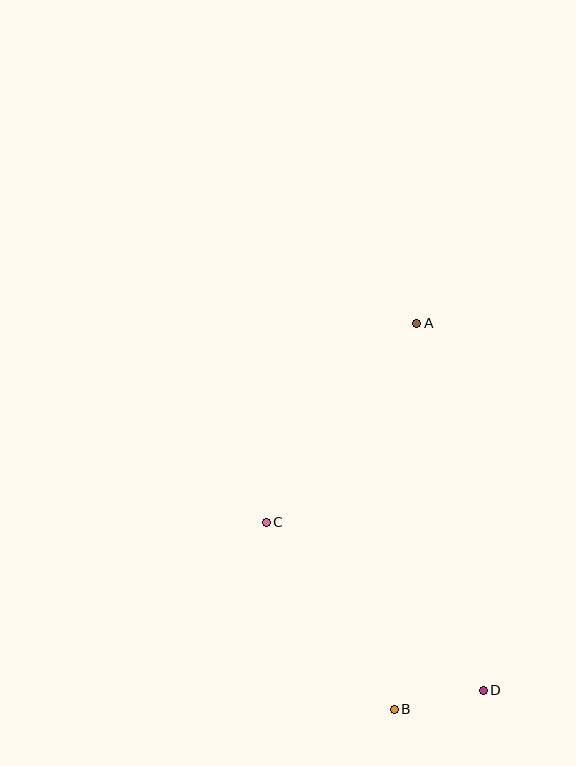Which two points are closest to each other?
Points B and D are closest to each other.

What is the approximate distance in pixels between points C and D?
The distance between C and D is approximately 274 pixels.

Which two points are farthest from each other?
Points A and B are farthest from each other.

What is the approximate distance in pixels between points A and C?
The distance between A and C is approximately 250 pixels.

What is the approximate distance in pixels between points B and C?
The distance between B and C is approximately 227 pixels.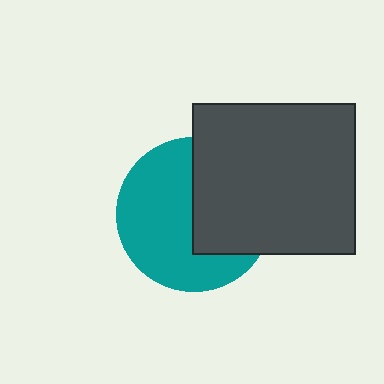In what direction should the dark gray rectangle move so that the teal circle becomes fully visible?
The dark gray rectangle should move right. That is the shortest direction to clear the overlap and leave the teal circle fully visible.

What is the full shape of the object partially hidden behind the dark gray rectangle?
The partially hidden object is a teal circle.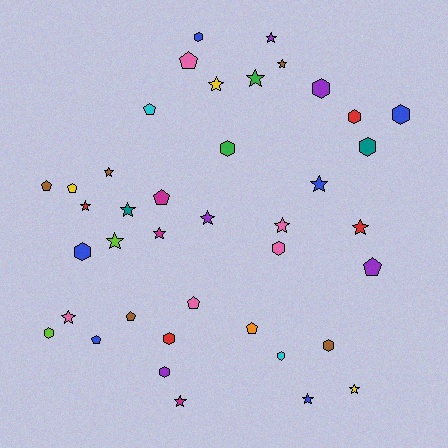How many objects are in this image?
There are 40 objects.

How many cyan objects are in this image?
There are 2 cyan objects.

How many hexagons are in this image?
There are 13 hexagons.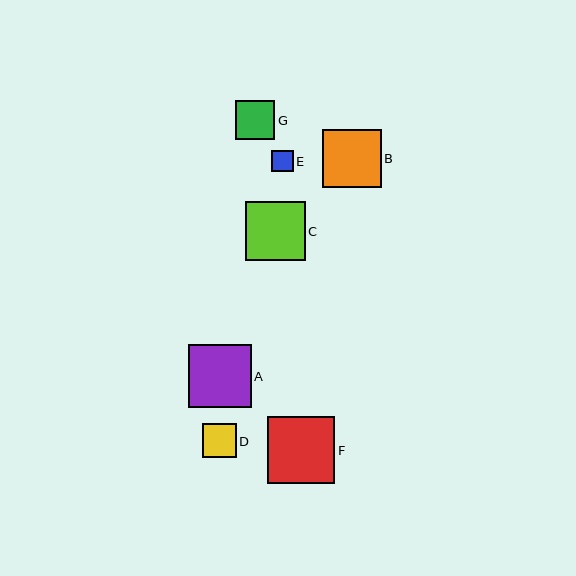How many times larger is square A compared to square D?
Square A is approximately 1.8 times the size of square D.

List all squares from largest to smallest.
From largest to smallest: F, A, C, B, G, D, E.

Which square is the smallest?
Square E is the smallest with a size of approximately 22 pixels.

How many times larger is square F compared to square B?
Square F is approximately 1.2 times the size of square B.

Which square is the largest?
Square F is the largest with a size of approximately 67 pixels.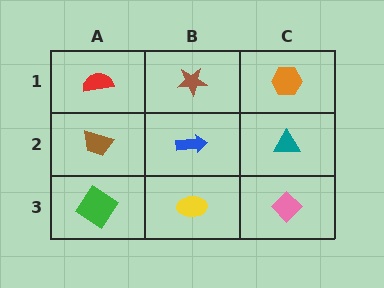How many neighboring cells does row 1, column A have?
2.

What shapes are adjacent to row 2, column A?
A red semicircle (row 1, column A), a green diamond (row 3, column A), a blue arrow (row 2, column B).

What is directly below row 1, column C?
A teal triangle.